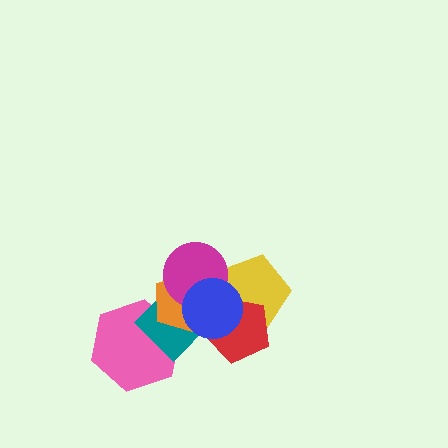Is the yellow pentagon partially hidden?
Yes, it is partially covered by another shape.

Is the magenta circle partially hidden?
Yes, it is partially covered by another shape.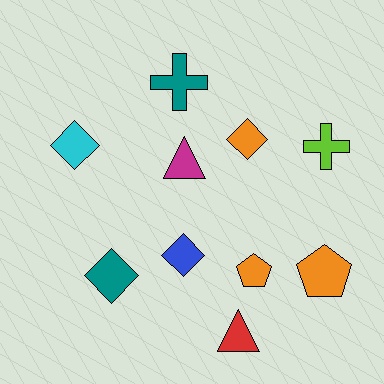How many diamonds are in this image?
There are 4 diamonds.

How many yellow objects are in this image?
There are no yellow objects.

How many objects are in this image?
There are 10 objects.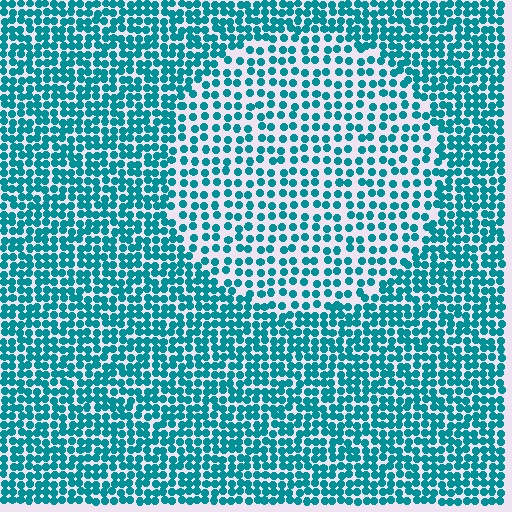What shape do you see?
I see a circle.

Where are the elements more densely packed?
The elements are more densely packed outside the circle boundary.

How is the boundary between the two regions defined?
The boundary is defined by a change in element density (approximately 1.7x ratio). All elements are the same color, size, and shape.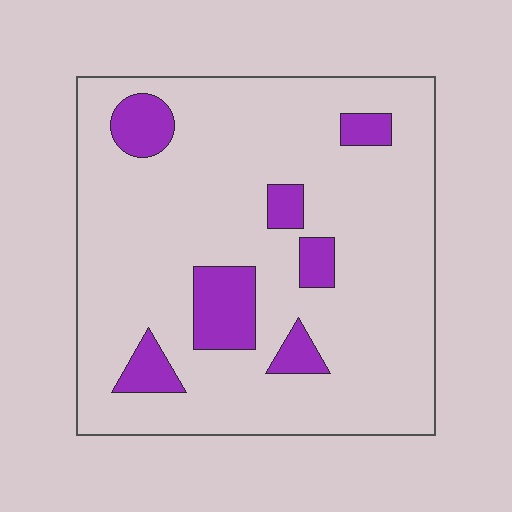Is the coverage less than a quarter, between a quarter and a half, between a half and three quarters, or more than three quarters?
Less than a quarter.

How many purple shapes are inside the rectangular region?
7.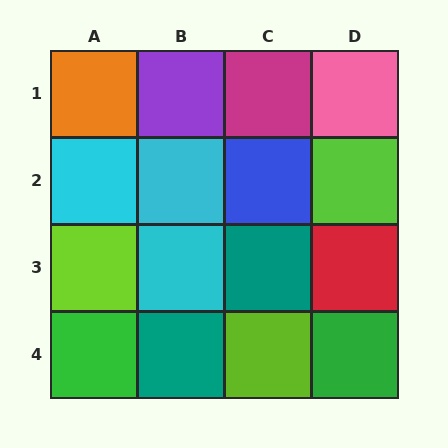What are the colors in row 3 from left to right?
Lime, cyan, teal, red.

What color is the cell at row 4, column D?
Green.